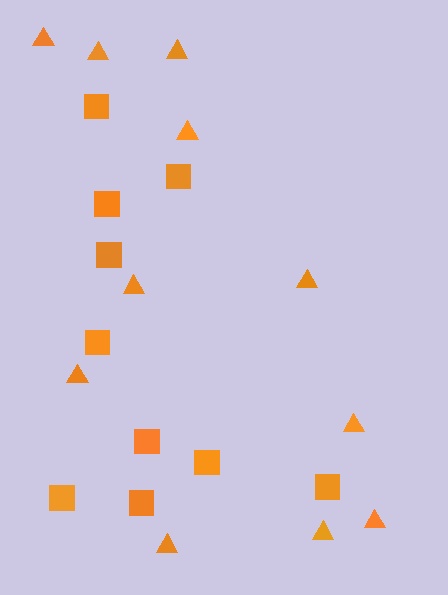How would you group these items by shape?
There are 2 groups: one group of squares (10) and one group of triangles (11).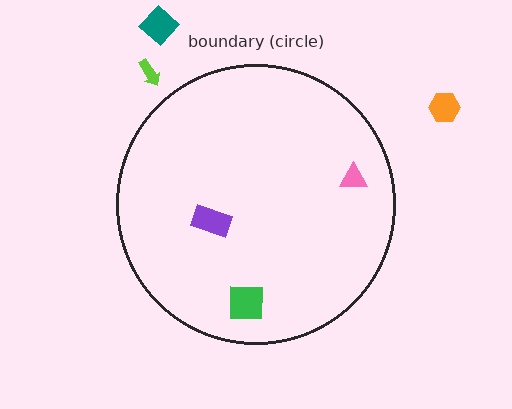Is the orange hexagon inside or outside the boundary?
Outside.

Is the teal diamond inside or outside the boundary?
Outside.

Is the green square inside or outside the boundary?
Inside.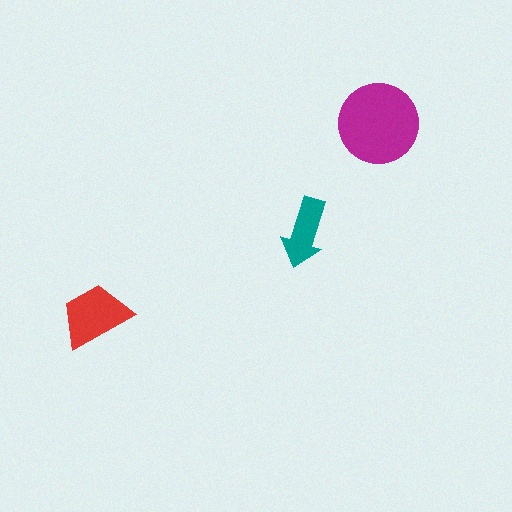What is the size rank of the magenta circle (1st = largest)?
1st.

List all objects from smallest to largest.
The teal arrow, the red trapezoid, the magenta circle.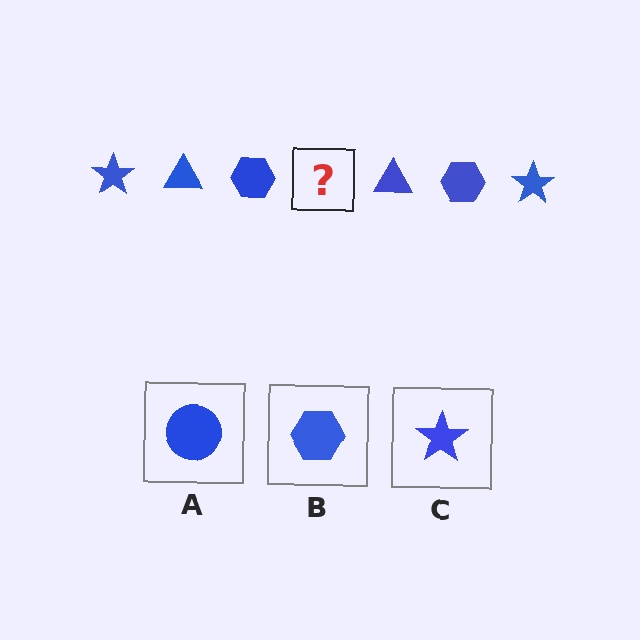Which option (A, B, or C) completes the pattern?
C.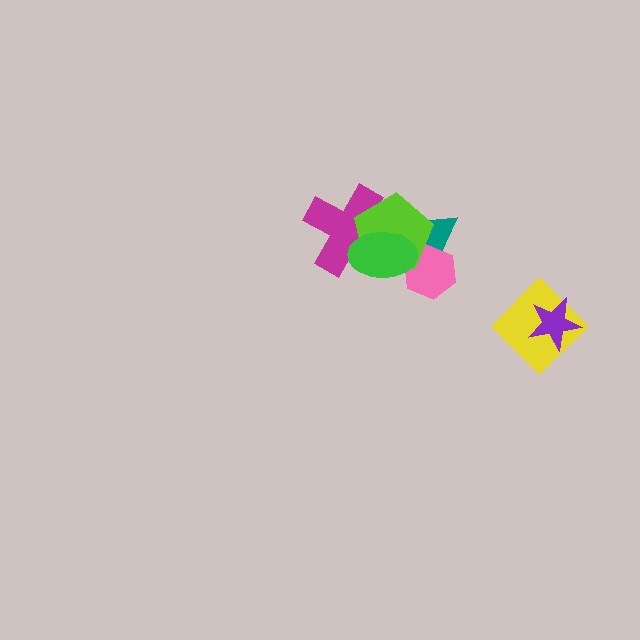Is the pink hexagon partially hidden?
Yes, it is partially covered by another shape.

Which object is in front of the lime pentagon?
The green ellipse is in front of the lime pentagon.